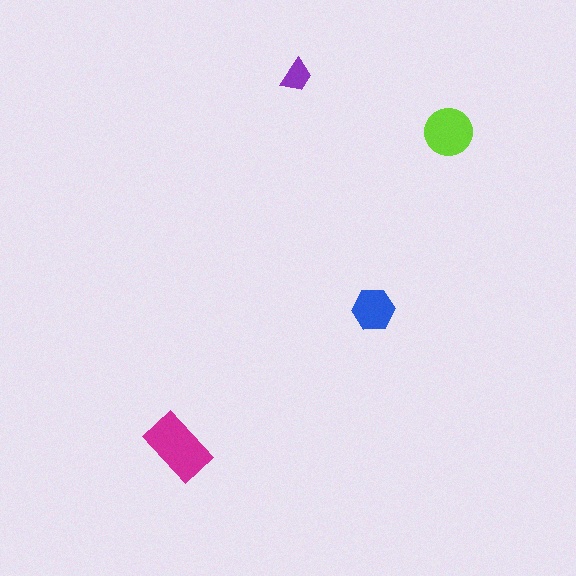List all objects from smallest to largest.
The purple trapezoid, the blue hexagon, the lime circle, the magenta rectangle.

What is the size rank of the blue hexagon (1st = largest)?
3rd.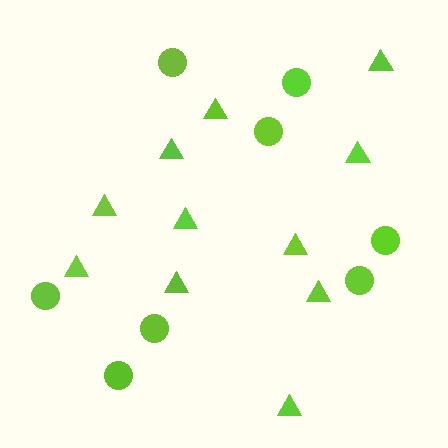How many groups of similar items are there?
There are 2 groups: one group of circles (8) and one group of triangles (11).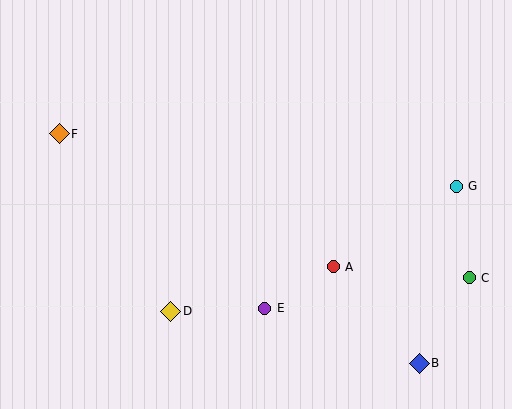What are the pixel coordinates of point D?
Point D is at (171, 311).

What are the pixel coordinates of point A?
Point A is at (333, 267).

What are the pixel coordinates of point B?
Point B is at (419, 363).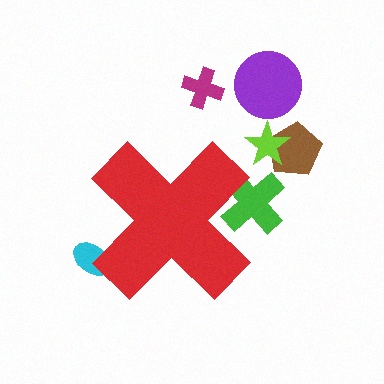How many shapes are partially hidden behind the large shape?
2 shapes are partially hidden.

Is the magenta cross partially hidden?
No, the magenta cross is fully visible.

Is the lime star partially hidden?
No, the lime star is fully visible.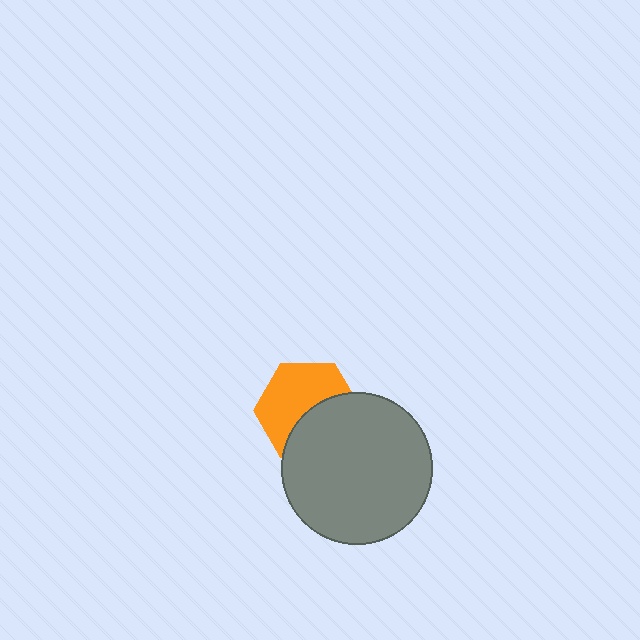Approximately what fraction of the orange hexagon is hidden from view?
Roughly 43% of the orange hexagon is hidden behind the gray circle.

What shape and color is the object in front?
The object in front is a gray circle.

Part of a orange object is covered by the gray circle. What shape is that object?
It is a hexagon.